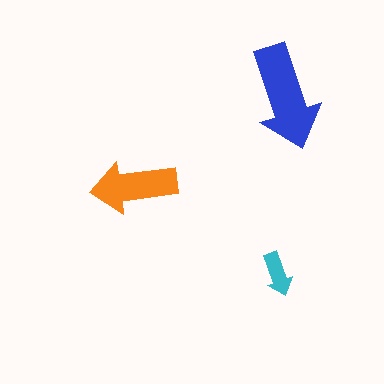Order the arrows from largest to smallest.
the blue one, the orange one, the cyan one.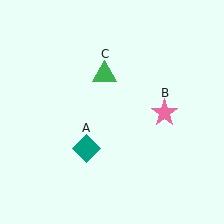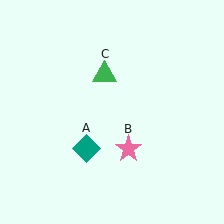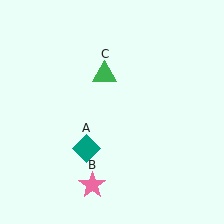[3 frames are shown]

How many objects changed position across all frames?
1 object changed position: pink star (object B).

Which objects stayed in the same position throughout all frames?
Teal diamond (object A) and green triangle (object C) remained stationary.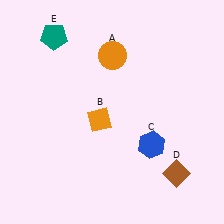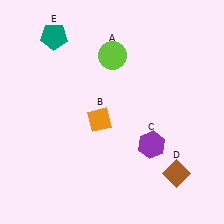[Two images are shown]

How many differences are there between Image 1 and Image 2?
There are 2 differences between the two images.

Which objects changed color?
A changed from orange to lime. C changed from blue to purple.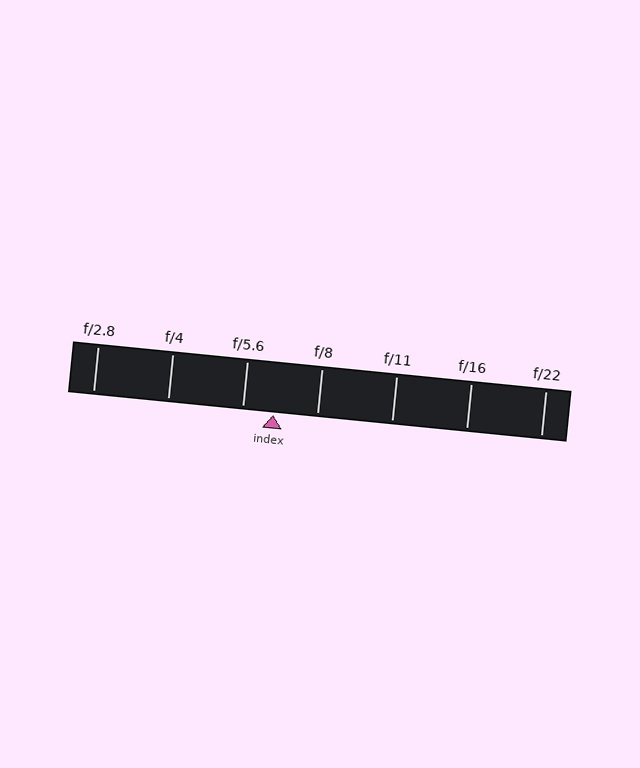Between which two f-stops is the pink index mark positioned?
The index mark is between f/5.6 and f/8.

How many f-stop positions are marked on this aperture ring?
There are 7 f-stop positions marked.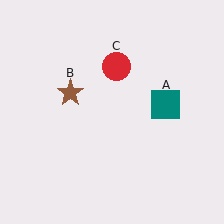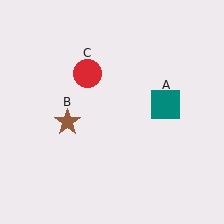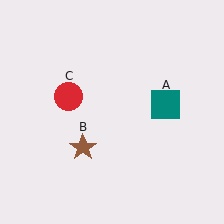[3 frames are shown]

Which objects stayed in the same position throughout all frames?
Teal square (object A) remained stationary.